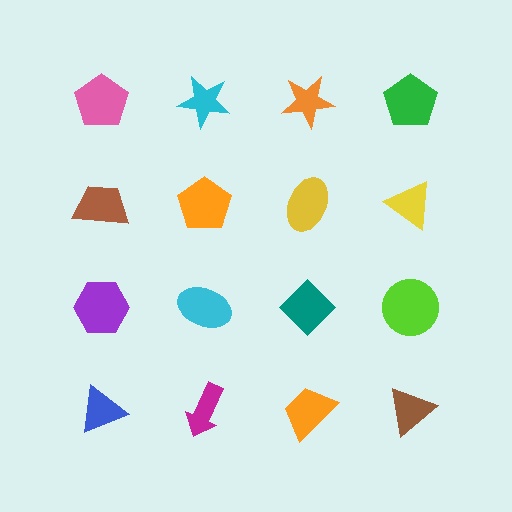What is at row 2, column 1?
A brown trapezoid.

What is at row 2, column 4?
A yellow triangle.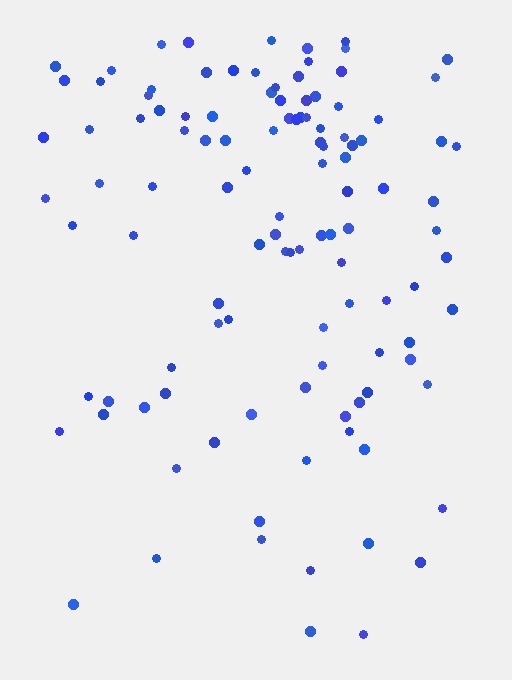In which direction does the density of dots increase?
From bottom to top, with the top side densest.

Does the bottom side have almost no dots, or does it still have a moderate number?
Still a moderate number, just noticeably fewer than the top.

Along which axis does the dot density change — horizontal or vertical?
Vertical.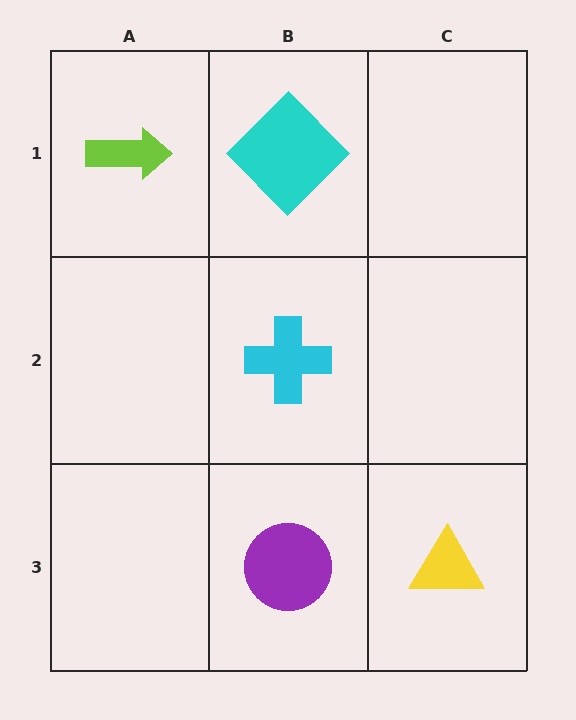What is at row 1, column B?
A cyan diamond.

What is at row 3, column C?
A yellow triangle.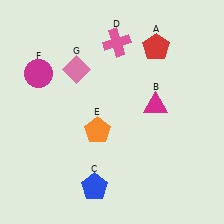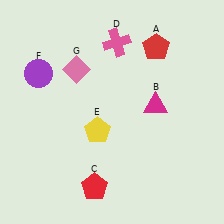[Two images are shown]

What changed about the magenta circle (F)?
In Image 1, F is magenta. In Image 2, it changed to purple.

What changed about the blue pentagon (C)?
In Image 1, C is blue. In Image 2, it changed to red.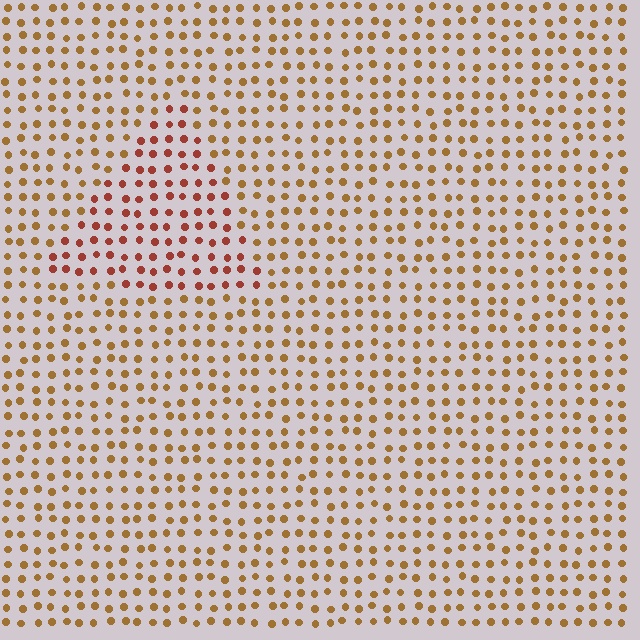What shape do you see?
I see a triangle.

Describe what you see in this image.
The image is filled with small brown elements in a uniform arrangement. A triangle-shaped region is visible where the elements are tinted to a slightly different hue, forming a subtle color boundary.